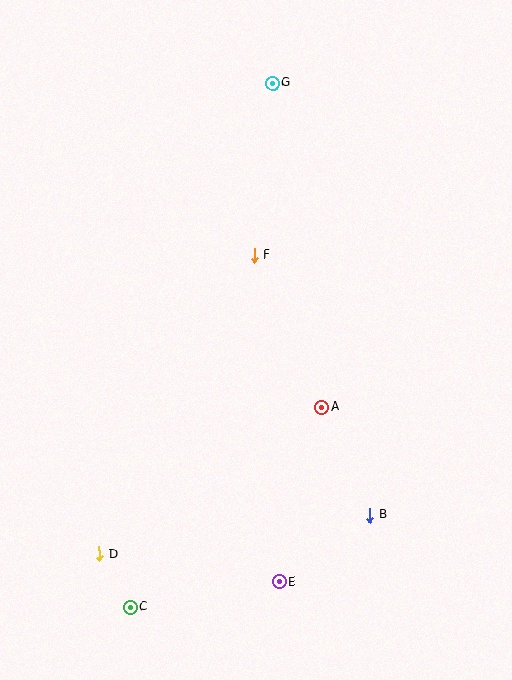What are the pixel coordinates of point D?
Point D is at (100, 554).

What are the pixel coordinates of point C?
Point C is at (130, 607).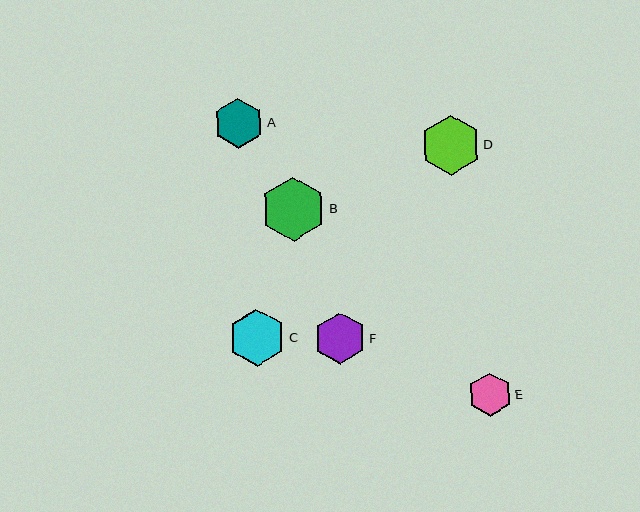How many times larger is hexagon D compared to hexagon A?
Hexagon D is approximately 1.2 times the size of hexagon A.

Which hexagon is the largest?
Hexagon B is the largest with a size of approximately 65 pixels.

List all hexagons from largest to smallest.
From largest to smallest: B, D, C, F, A, E.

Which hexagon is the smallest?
Hexagon E is the smallest with a size of approximately 43 pixels.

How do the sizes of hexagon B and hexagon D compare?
Hexagon B and hexagon D are approximately the same size.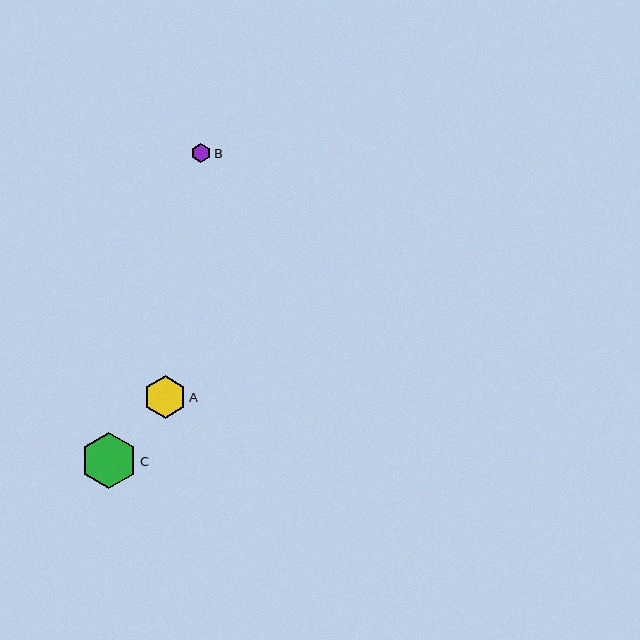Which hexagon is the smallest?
Hexagon B is the smallest with a size of approximately 20 pixels.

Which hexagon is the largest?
Hexagon C is the largest with a size of approximately 56 pixels.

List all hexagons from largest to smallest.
From largest to smallest: C, A, B.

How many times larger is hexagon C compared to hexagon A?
Hexagon C is approximately 1.3 times the size of hexagon A.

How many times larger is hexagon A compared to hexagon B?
Hexagon A is approximately 2.2 times the size of hexagon B.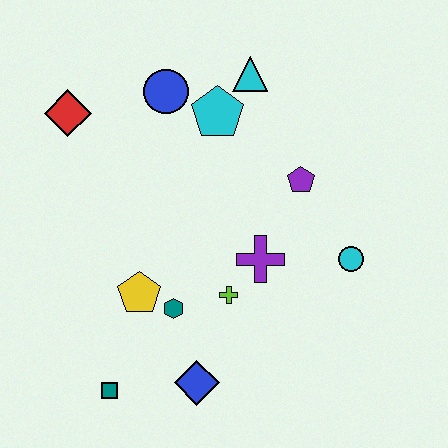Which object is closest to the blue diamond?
The teal hexagon is closest to the blue diamond.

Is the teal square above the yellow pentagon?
No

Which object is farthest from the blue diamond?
The cyan triangle is farthest from the blue diamond.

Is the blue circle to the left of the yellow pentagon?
No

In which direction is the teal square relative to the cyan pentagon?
The teal square is below the cyan pentagon.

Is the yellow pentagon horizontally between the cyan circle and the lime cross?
No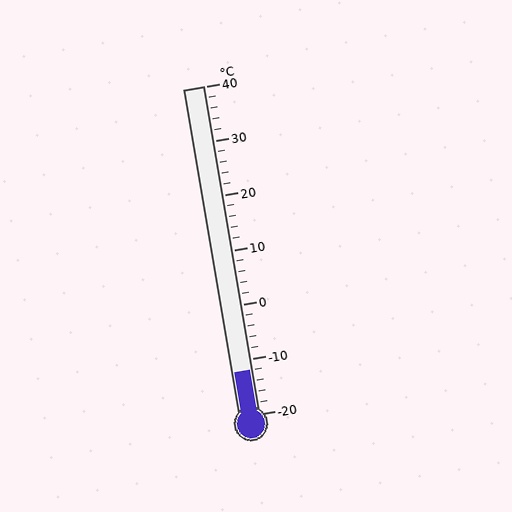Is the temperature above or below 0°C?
The temperature is below 0°C.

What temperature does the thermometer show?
The thermometer shows approximately -12°C.